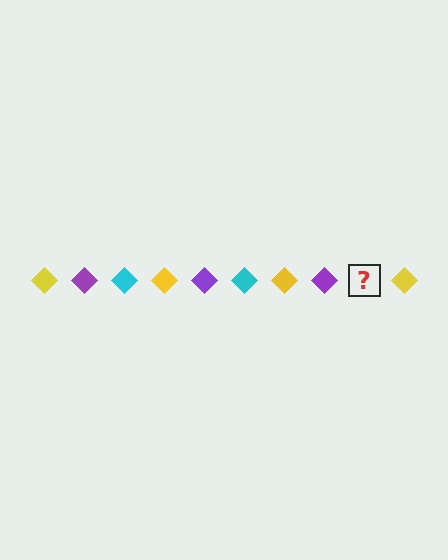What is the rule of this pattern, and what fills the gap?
The rule is that the pattern cycles through yellow, purple, cyan diamonds. The gap should be filled with a cyan diamond.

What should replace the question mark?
The question mark should be replaced with a cyan diamond.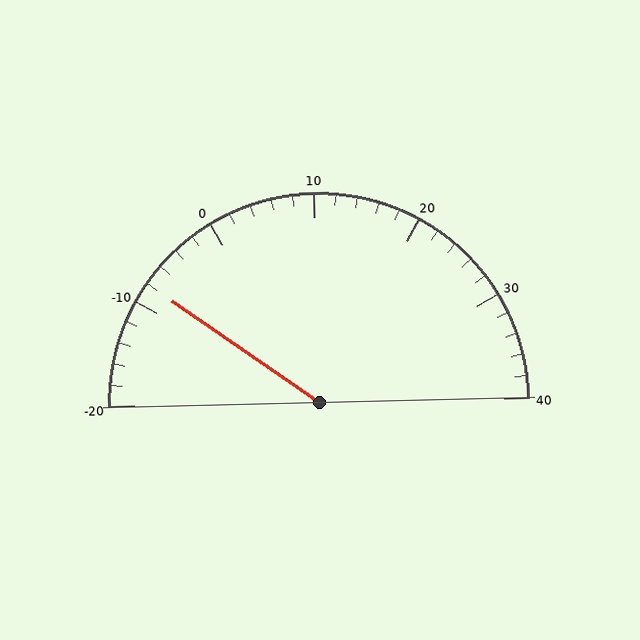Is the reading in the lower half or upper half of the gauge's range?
The reading is in the lower half of the range (-20 to 40).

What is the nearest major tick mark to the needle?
The nearest major tick mark is -10.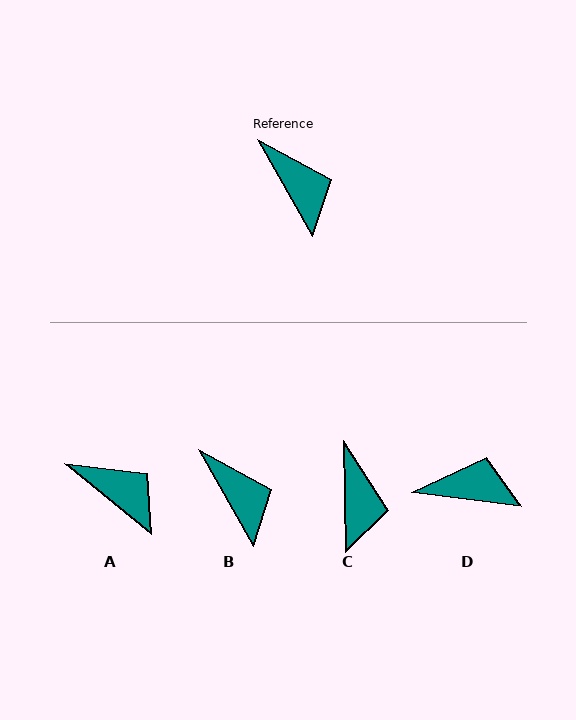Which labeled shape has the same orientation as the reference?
B.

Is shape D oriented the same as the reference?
No, it is off by about 53 degrees.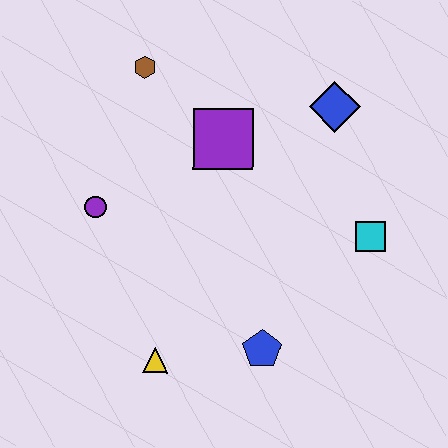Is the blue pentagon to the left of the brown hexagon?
No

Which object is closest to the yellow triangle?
The blue pentagon is closest to the yellow triangle.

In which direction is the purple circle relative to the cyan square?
The purple circle is to the left of the cyan square.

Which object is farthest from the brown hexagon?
The blue pentagon is farthest from the brown hexagon.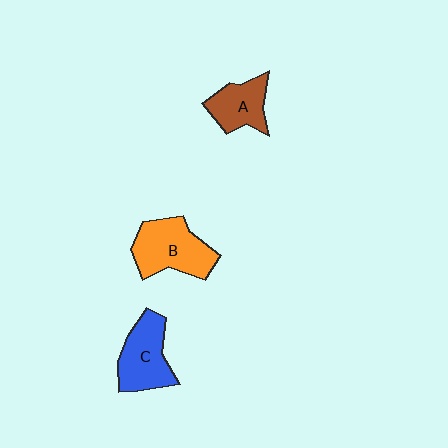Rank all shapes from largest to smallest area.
From largest to smallest: B (orange), C (blue), A (brown).